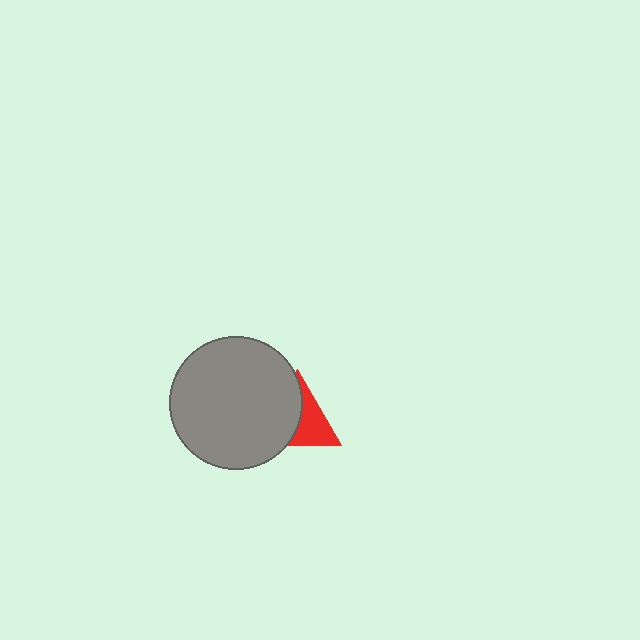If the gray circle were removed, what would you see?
You would see the complete red triangle.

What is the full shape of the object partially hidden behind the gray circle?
The partially hidden object is a red triangle.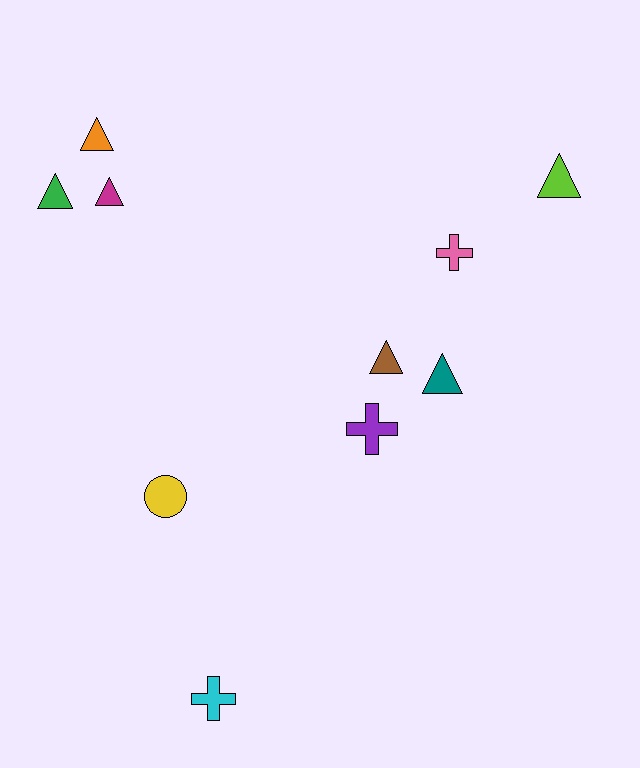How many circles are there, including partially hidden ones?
There is 1 circle.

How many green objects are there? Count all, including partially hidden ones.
There is 1 green object.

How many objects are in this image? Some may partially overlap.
There are 10 objects.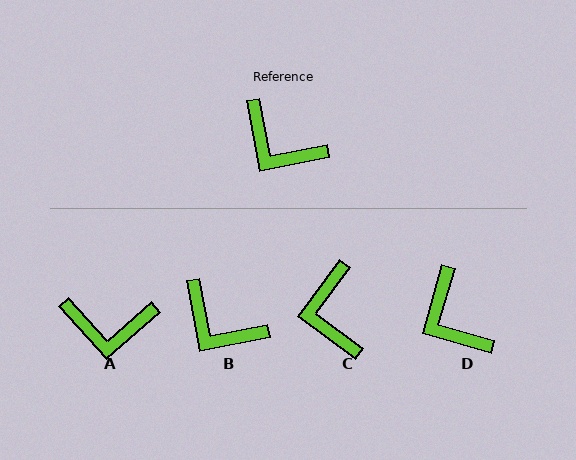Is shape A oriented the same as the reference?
No, it is off by about 31 degrees.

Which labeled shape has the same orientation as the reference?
B.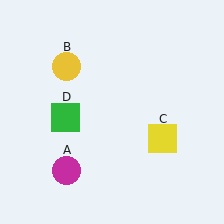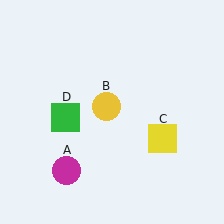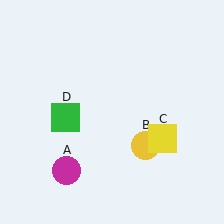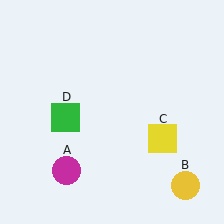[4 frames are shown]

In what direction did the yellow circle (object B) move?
The yellow circle (object B) moved down and to the right.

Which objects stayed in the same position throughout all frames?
Magenta circle (object A) and yellow square (object C) and green square (object D) remained stationary.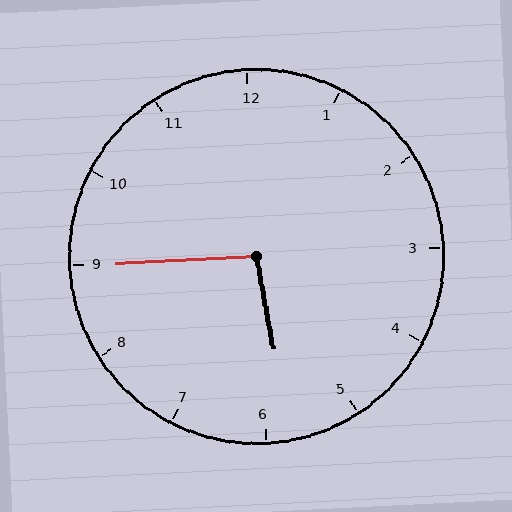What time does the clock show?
5:45.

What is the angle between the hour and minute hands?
Approximately 98 degrees.